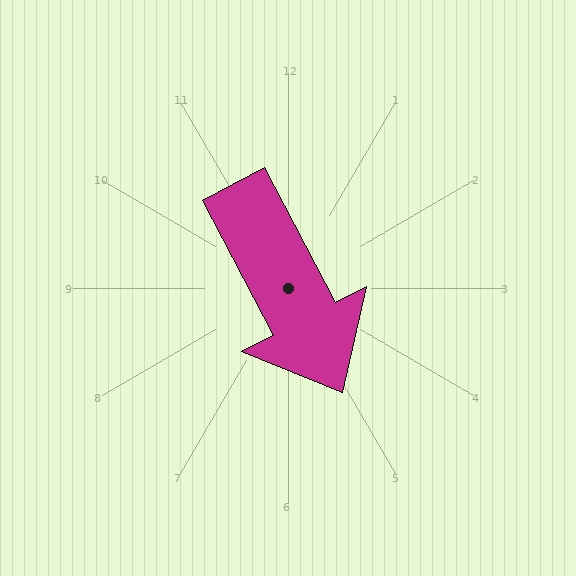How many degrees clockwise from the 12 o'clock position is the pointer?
Approximately 152 degrees.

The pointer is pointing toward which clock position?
Roughly 5 o'clock.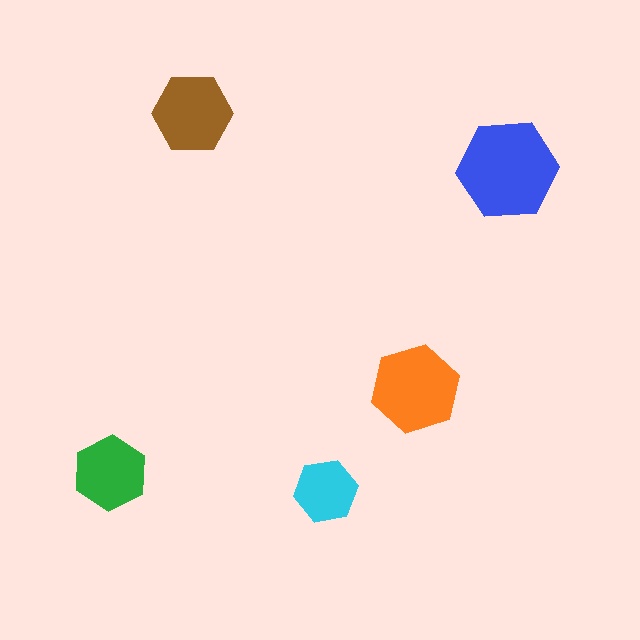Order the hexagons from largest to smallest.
the blue one, the orange one, the brown one, the green one, the cyan one.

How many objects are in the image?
There are 5 objects in the image.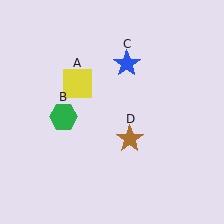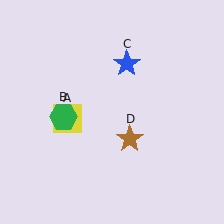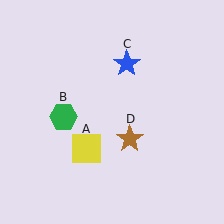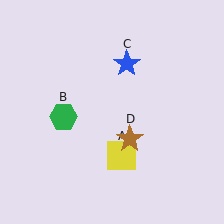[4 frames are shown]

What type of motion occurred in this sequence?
The yellow square (object A) rotated counterclockwise around the center of the scene.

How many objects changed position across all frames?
1 object changed position: yellow square (object A).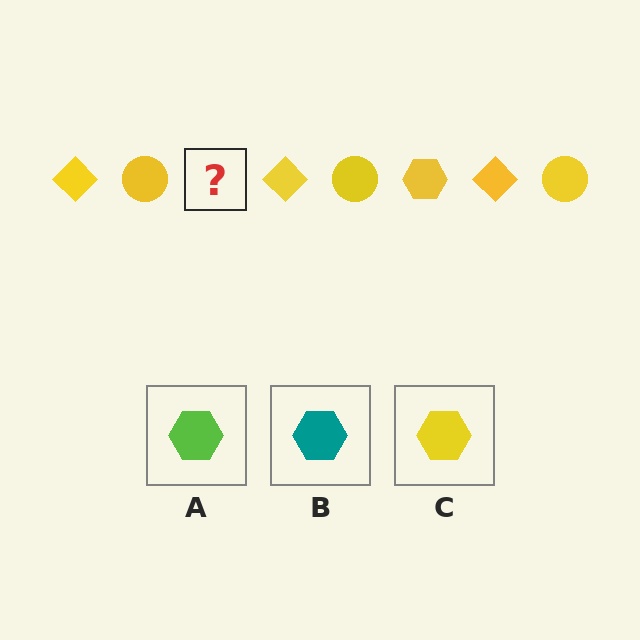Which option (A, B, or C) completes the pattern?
C.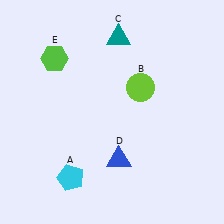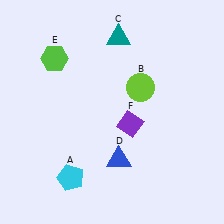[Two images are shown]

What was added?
A purple diamond (F) was added in Image 2.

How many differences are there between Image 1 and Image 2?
There is 1 difference between the two images.